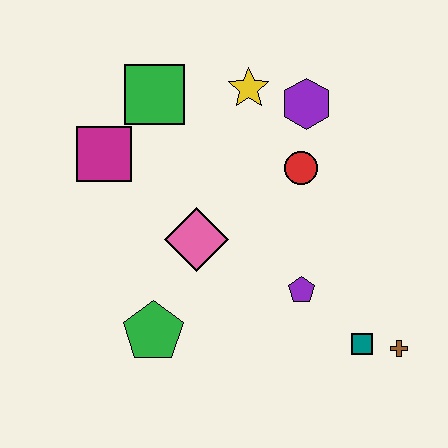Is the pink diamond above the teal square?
Yes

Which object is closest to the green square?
The magenta square is closest to the green square.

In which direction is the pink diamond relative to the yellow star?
The pink diamond is below the yellow star.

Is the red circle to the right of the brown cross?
No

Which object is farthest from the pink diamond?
The brown cross is farthest from the pink diamond.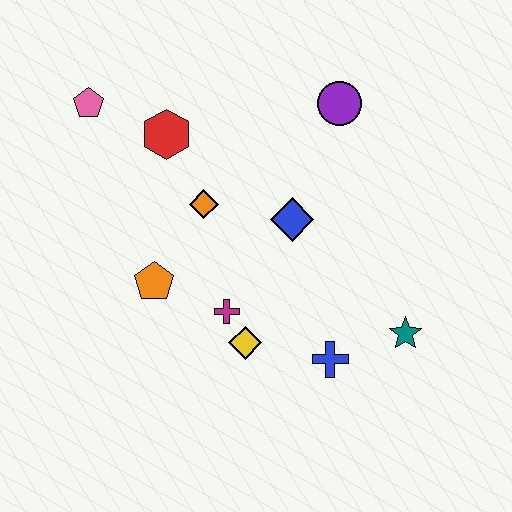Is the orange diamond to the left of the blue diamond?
Yes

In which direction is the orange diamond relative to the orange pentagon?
The orange diamond is above the orange pentagon.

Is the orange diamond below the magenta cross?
No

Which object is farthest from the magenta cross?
The pink pentagon is farthest from the magenta cross.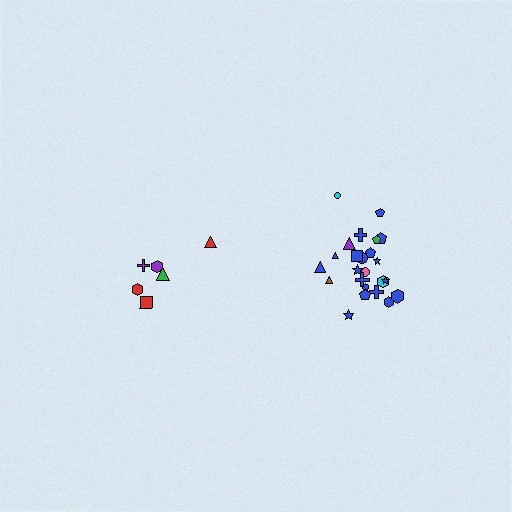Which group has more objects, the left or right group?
The right group.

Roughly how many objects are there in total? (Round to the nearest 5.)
Roughly 30 objects in total.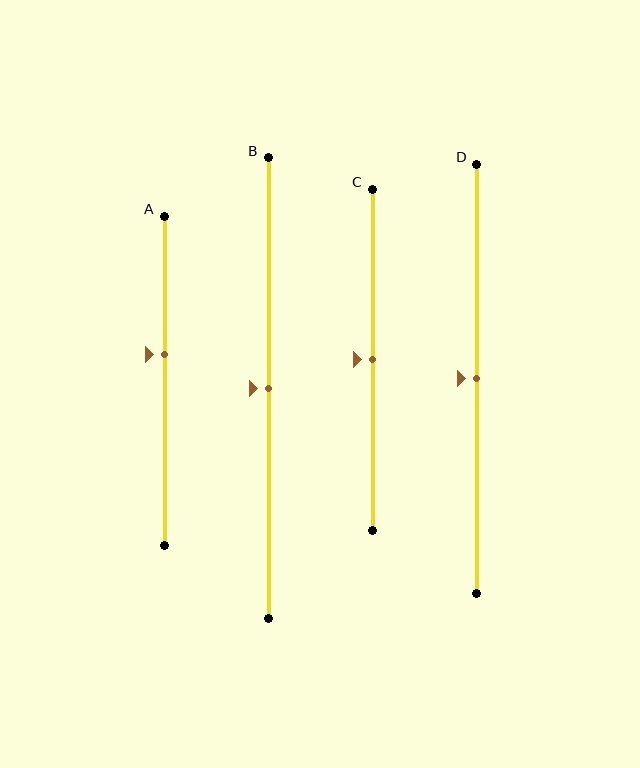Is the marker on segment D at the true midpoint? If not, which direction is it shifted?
Yes, the marker on segment D is at the true midpoint.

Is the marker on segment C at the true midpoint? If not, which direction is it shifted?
Yes, the marker on segment C is at the true midpoint.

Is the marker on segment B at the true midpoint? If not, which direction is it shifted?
Yes, the marker on segment B is at the true midpoint.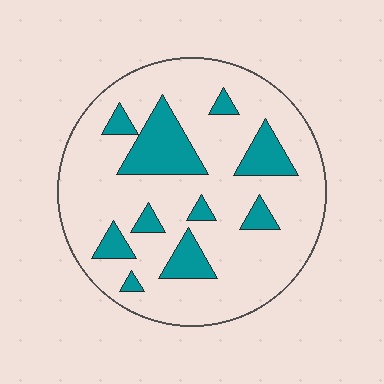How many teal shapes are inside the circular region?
10.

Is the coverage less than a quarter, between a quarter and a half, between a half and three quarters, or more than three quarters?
Less than a quarter.